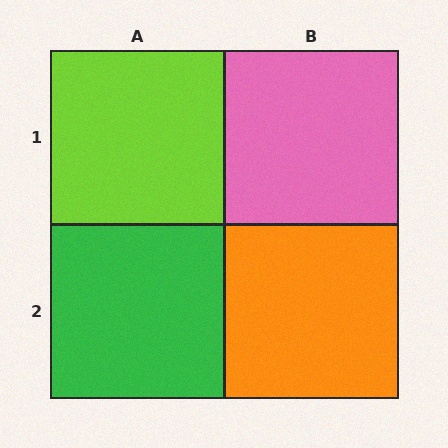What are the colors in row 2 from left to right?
Green, orange.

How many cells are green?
1 cell is green.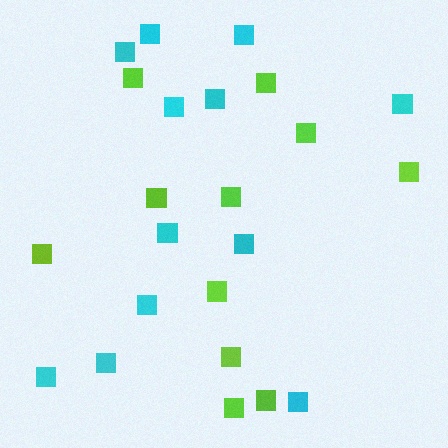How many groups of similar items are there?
There are 2 groups: one group of cyan squares (12) and one group of lime squares (11).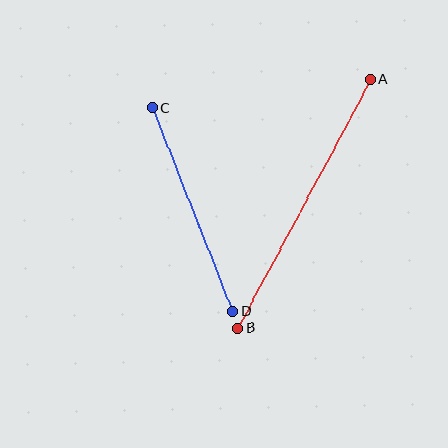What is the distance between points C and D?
The distance is approximately 218 pixels.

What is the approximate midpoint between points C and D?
The midpoint is at approximately (192, 210) pixels.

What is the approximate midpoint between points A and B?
The midpoint is at approximately (304, 204) pixels.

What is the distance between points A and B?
The distance is approximately 282 pixels.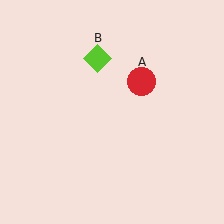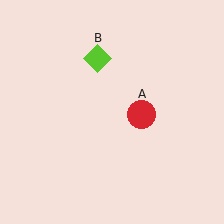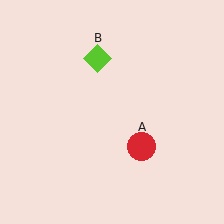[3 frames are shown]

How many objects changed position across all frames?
1 object changed position: red circle (object A).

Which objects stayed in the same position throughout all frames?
Lime diamond (object B) remained stationary.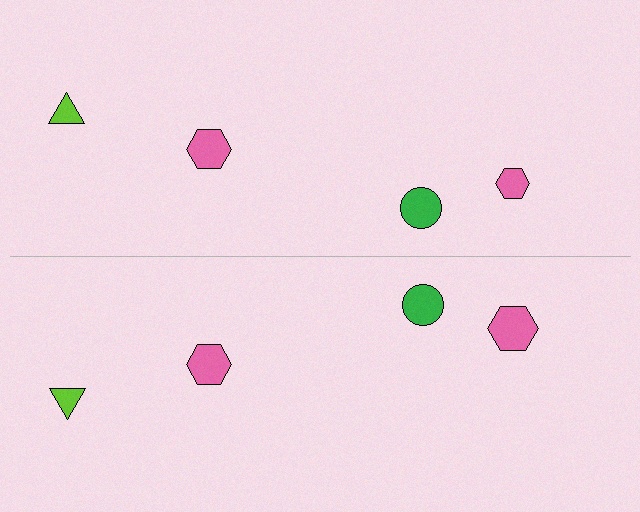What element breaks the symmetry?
The pink hexagon on the bottom side has a different size than its mirror counterpart.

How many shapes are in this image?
There are 8 shapes in this image.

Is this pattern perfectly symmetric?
No, the pattern is not perfectly symmetric. The pink hexagon on the bottom side has a different size than its mirror counterpart.